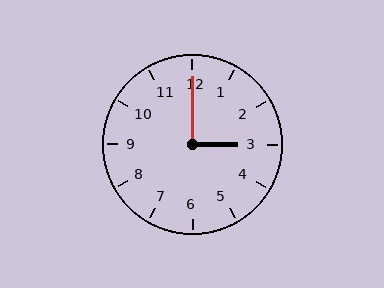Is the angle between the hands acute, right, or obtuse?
It is right.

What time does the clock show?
3:00.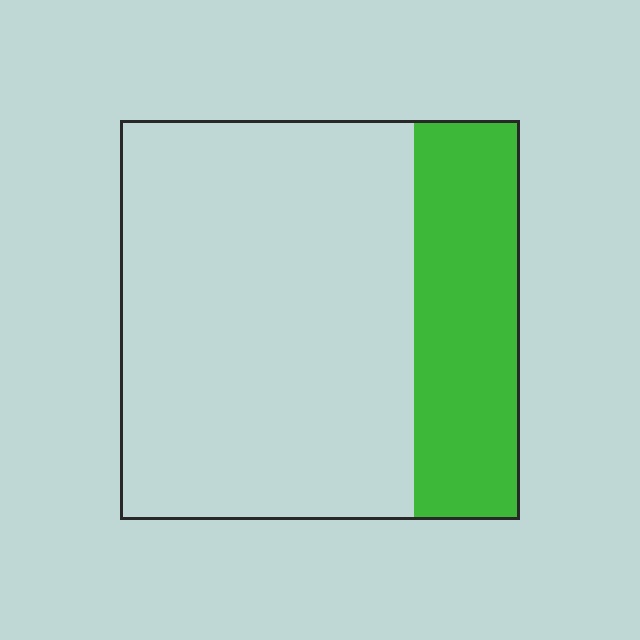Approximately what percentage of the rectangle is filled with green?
Approximately 25%.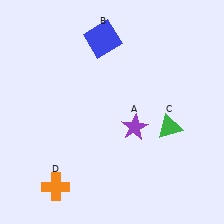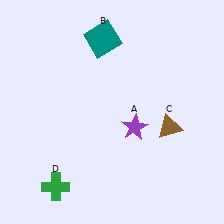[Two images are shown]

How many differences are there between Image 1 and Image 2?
There are 3 differences between the two images.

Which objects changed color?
B changed from blue to teal. C changed from green to brown. D changed from orange to green.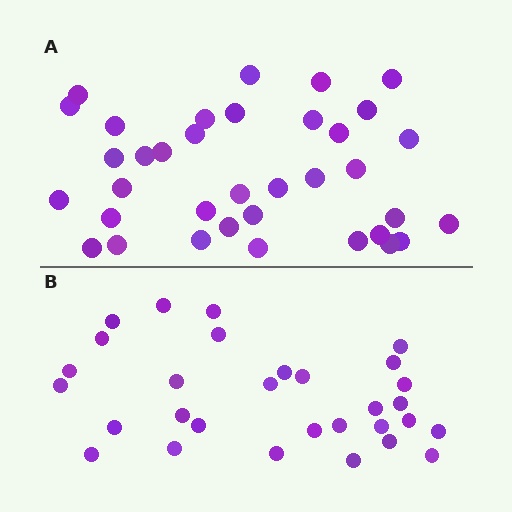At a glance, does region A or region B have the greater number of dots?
Region A (the top region) has more dots.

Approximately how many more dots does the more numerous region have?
Region A has about 6 more dots than region B.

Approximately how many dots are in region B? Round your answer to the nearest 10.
About 30 dots.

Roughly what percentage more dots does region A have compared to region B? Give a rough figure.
About 20% more.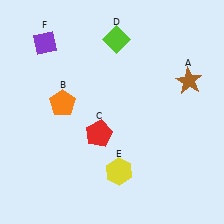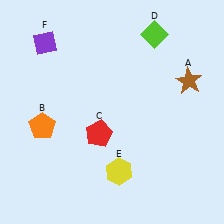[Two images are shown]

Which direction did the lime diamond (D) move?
The lime diamond (D) moved right.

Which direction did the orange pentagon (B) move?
The orange pentagon (B) moved down.